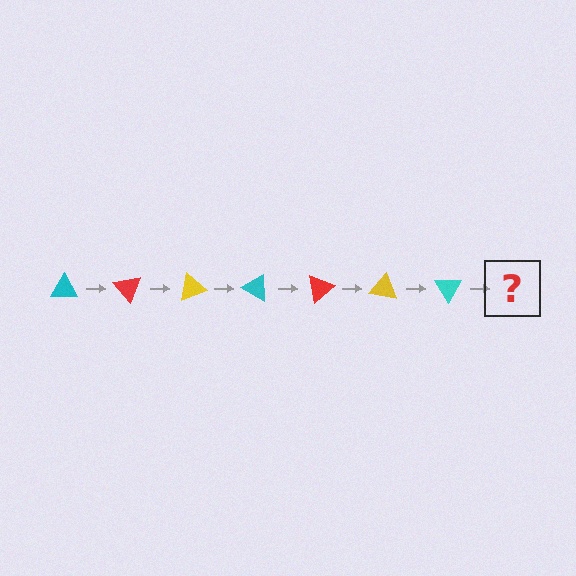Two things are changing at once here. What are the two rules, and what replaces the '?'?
The two rules are that it rotates 50 degrees each step and the color cycles through cyan, red, and yellow. The '?' should be a red triangle, rotated 350 degrees from the start.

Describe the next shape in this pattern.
It should be a red triangle, rotated 350 degrees from the start.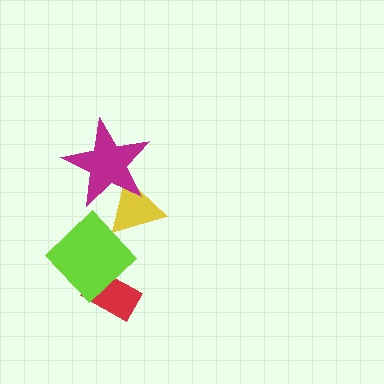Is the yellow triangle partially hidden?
Yes, it is partially covered by another shape.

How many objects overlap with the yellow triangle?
2 objects overlap with the yellow triangle.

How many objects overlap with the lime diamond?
2 objects overlap with the lime diamond.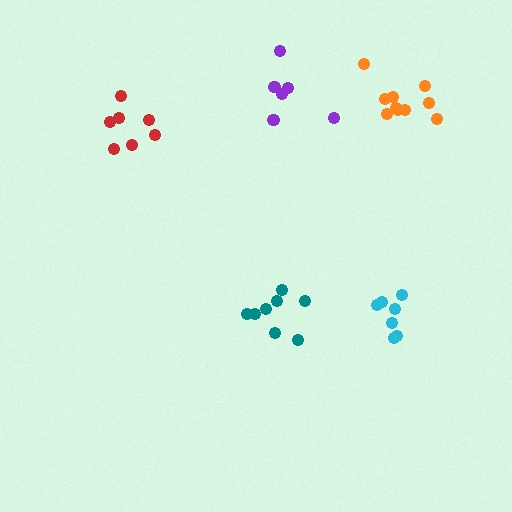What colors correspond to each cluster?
The clusters are colored: teal, cyan, purple, orange, red.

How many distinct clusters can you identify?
There are 5 distinct clusters.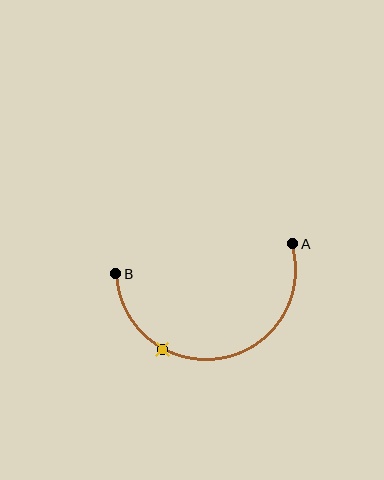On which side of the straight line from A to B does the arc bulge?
The arc bulges below the straight line connecting A and B.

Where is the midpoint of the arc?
The arc midpoint is the point on the curve farthest from the straight line joining A and B. It sits below that line.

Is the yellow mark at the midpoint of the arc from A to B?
No. The yellow mark lies on the arc but is closer to endpoint B. The arc midpoint would be at the point on the curve equidistant along the arc from both A and B.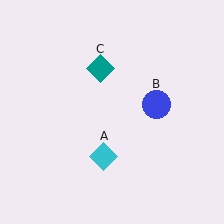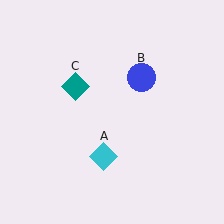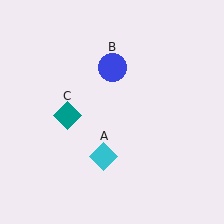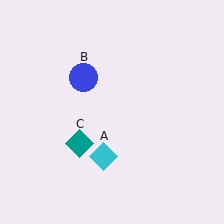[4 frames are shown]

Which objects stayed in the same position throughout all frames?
Cyan diamond (object A) remained stationary.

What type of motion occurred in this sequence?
The blue circle (object B), teal diamond (object C) rotated counterclockwise around the center of the scene.